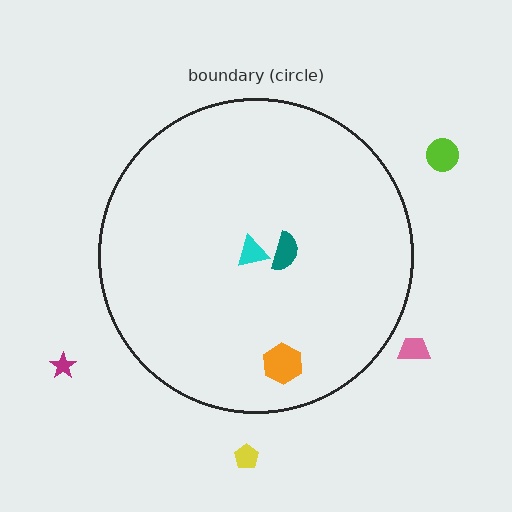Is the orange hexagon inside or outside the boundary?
Inside.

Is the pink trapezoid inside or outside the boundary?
Outside.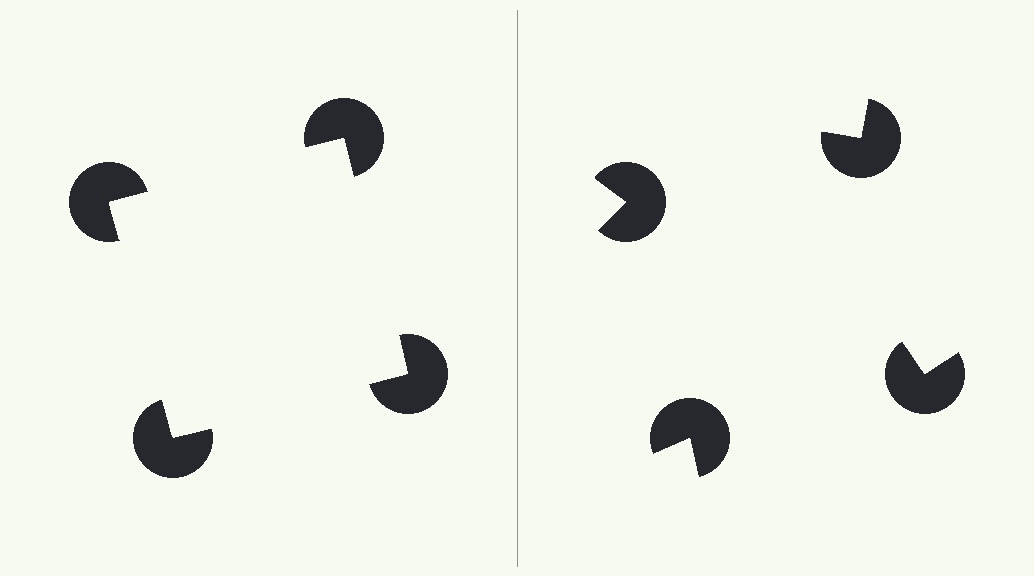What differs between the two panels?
The pac-man discs are positioned identically on both sides; only the wedge orientations differ. On the left they align to a square; on the right they are misaligned.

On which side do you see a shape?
An illusory square appears on the left side. On the right side the wedge cuts are rotated, so no coherent shape forms.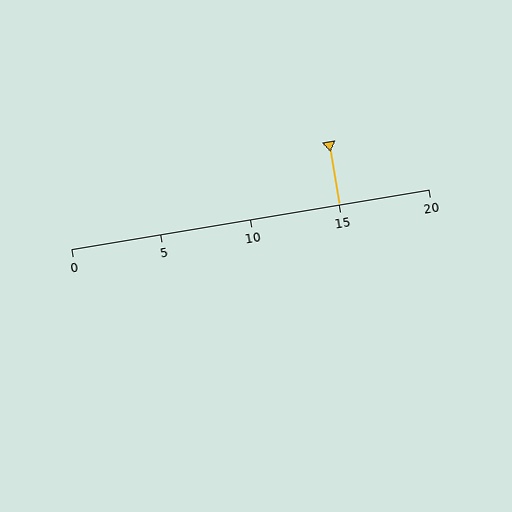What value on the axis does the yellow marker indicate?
The marker indicates approximately 15.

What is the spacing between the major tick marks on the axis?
The major ticks are spaced 5 apart.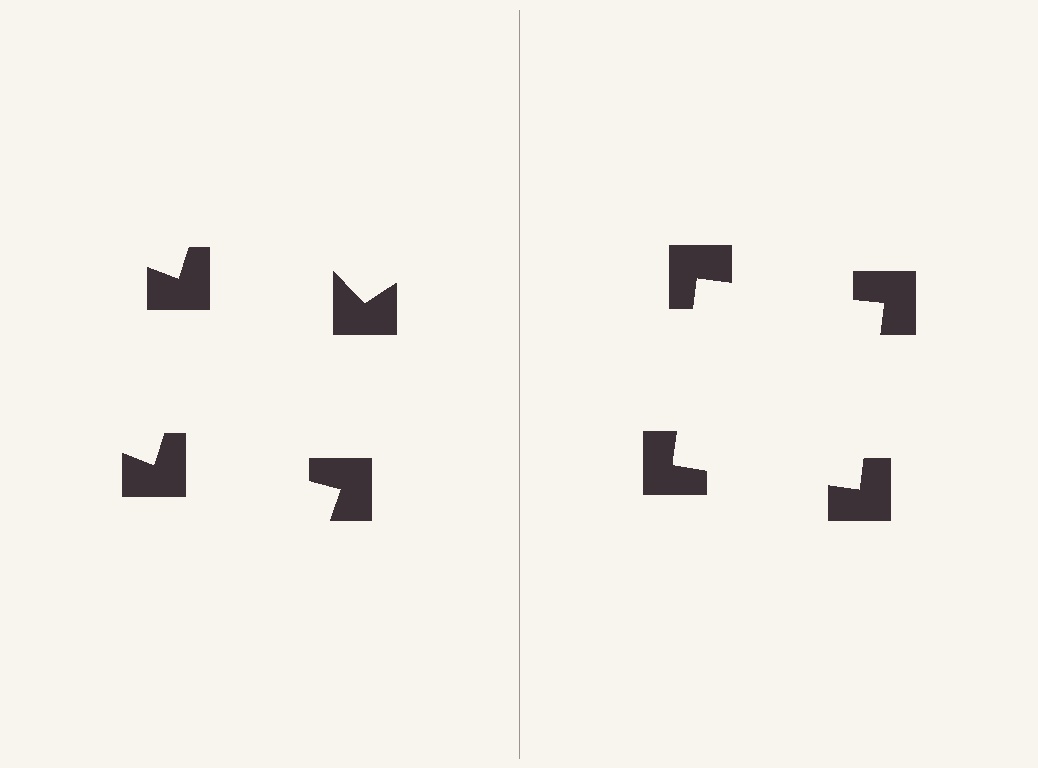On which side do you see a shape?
An illusory square appears on the right side. On the left side the wedge cuts are rotated, so no coherent shape forms.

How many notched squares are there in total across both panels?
8 — 4 on each side.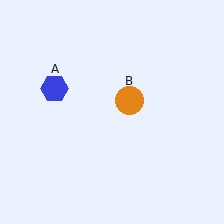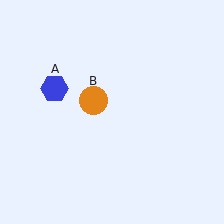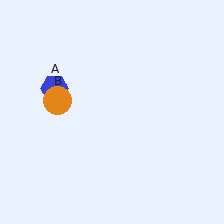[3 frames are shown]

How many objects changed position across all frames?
1 object changed position: orange circle (object B).